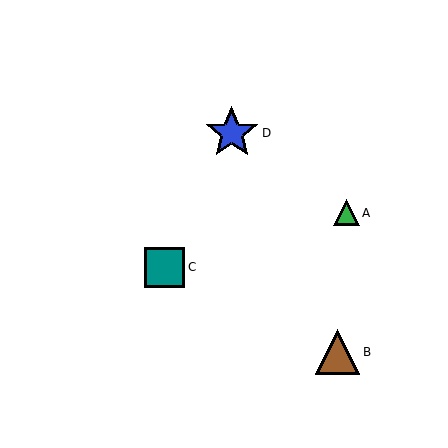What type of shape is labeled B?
Shape B is a brown triangle.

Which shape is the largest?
The blue star (labeled D) is the largest.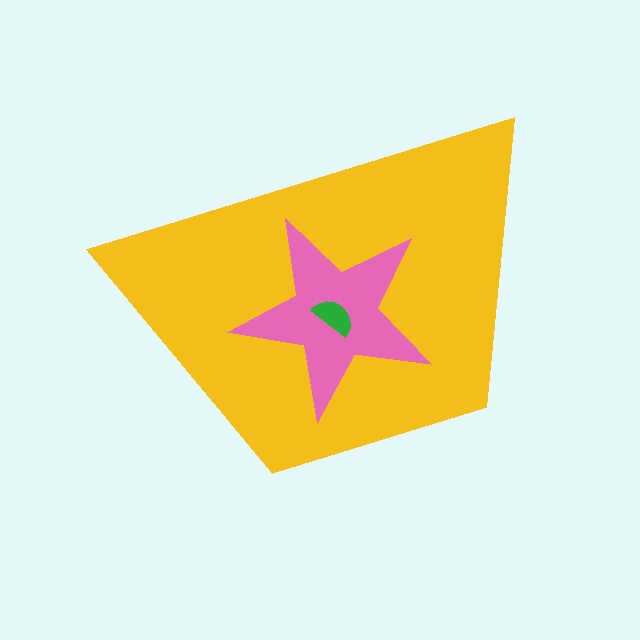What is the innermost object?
The green semicircle.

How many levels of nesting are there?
3.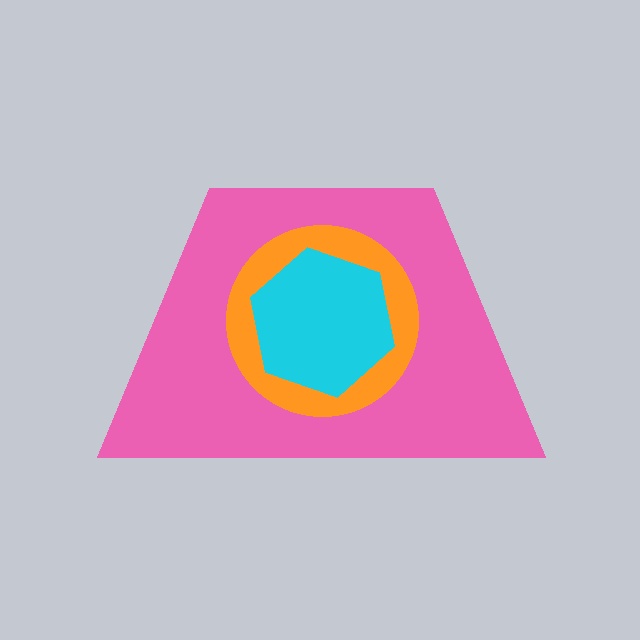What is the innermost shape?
The cyan hexagon.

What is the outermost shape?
The pink trapezoid.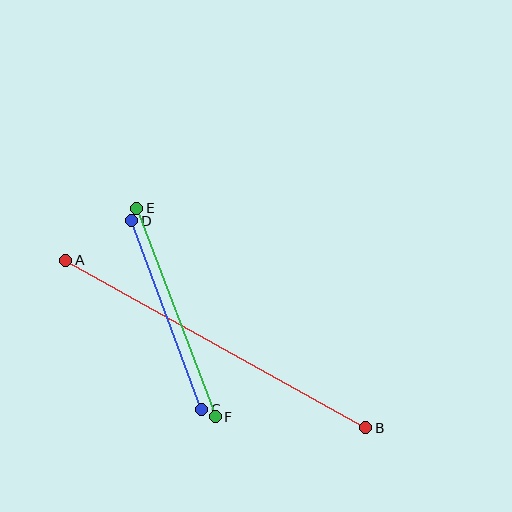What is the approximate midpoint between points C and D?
The midpoint is at approximately (167, 315) pixels.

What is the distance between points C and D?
The distance is approximately 201 pixels.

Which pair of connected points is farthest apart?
Points A and B are farthest apart.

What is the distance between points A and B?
The distance is approximately 344 pixels.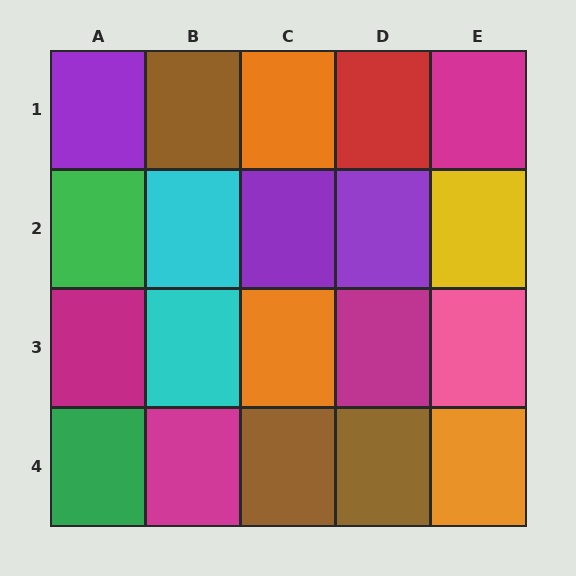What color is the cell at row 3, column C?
Orange.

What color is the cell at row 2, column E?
Yellow.